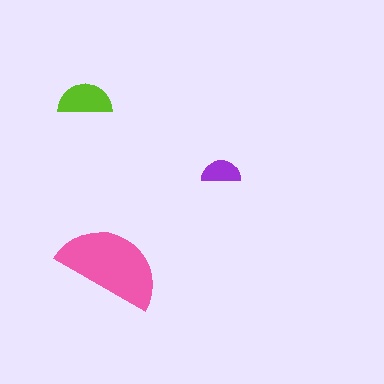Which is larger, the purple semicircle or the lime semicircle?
The lime one.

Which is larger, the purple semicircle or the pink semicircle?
The pink one.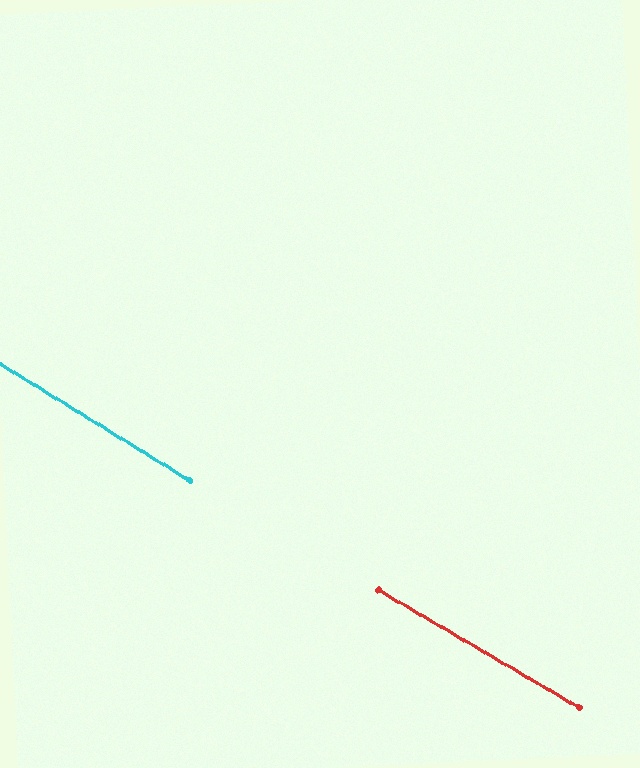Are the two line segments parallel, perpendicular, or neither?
Parallel — their directions differ by only 0.9°.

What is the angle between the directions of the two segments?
Approximately 1 degree.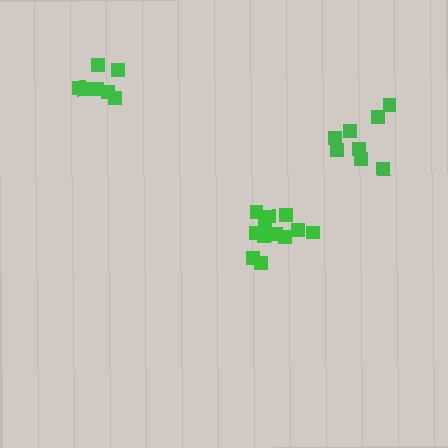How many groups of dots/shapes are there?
There are 3 groups.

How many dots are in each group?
Group 1: 12 dots, Group 2: 7 dots, Group 3: 8 dots (27 total).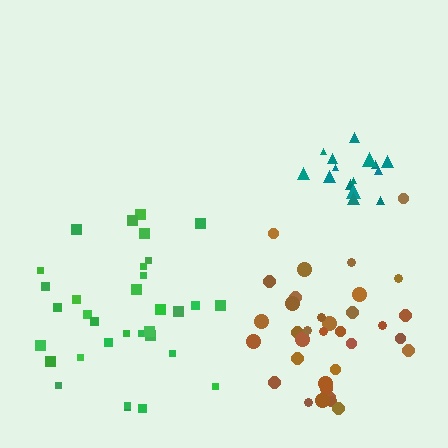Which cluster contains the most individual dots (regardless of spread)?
Brown (35).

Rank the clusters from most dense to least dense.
teal, brown, green.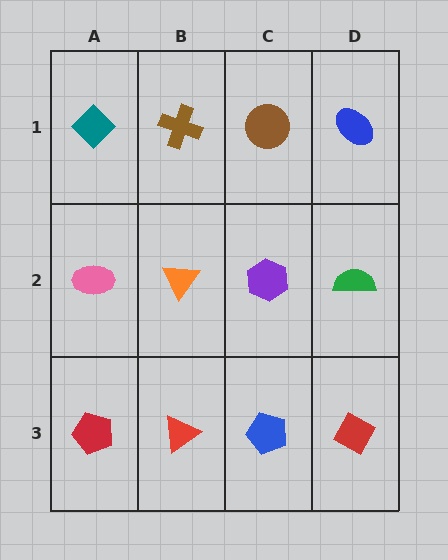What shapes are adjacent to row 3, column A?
A pink ellipse (row 2, column A), a red triangle (row 3, column B).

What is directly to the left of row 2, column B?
A pink ellipse.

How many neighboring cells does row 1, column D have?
2.